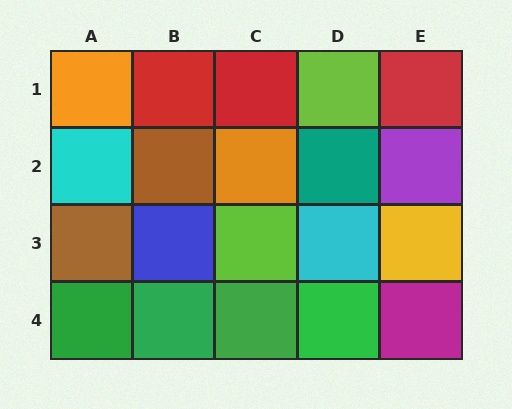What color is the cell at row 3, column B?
Blue.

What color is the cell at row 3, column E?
Yellow.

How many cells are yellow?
1 cell is yellow.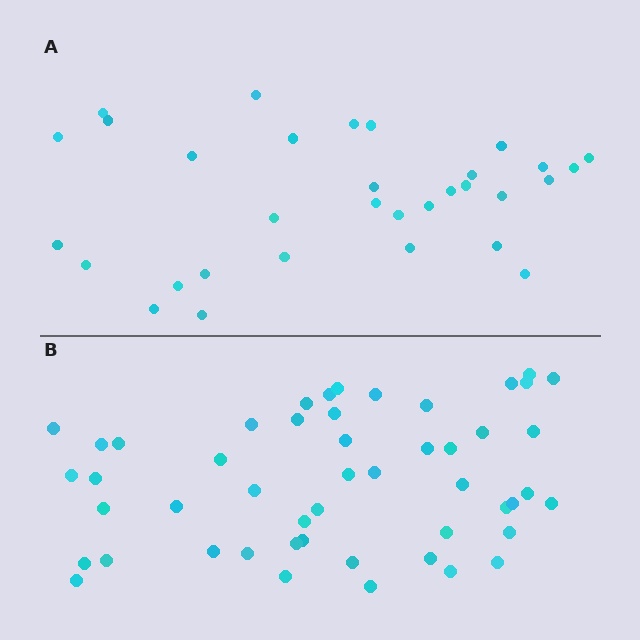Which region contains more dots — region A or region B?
Region B (the bottom region) has more dots.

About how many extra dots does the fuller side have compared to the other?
Region B has approximately 20 more dots than region A.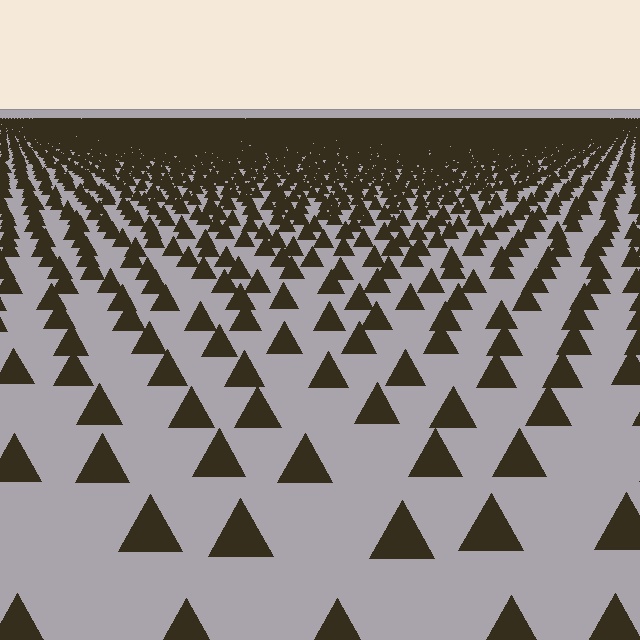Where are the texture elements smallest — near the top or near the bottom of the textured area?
Near the top.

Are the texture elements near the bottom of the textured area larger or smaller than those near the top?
Larger. Near the bottom, elements are closer to the viewer and appear at a bigger on-screen size.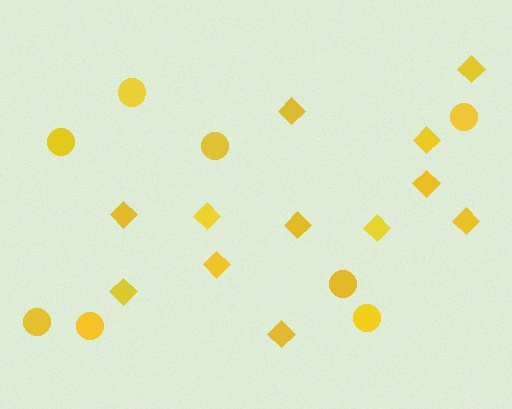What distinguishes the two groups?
There are 2 groups: one group of circles (8) and one group of diamonds (12).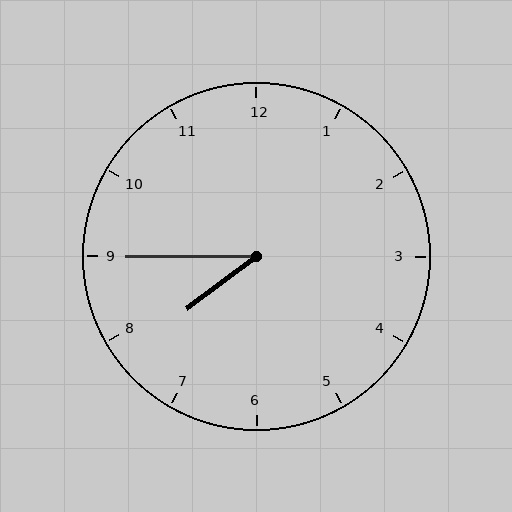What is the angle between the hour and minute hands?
Approximately 38 degrees.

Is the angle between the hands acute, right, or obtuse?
It is acute.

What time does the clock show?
7:45.